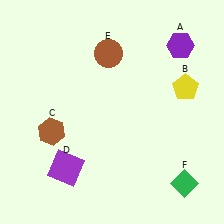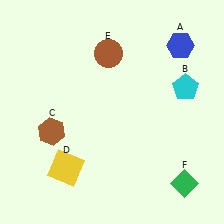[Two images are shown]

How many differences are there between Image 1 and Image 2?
There are 3 differences between the two images.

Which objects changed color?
A changed from purple to blue. B changed from yellow to cyan. D changed from purple to yellow.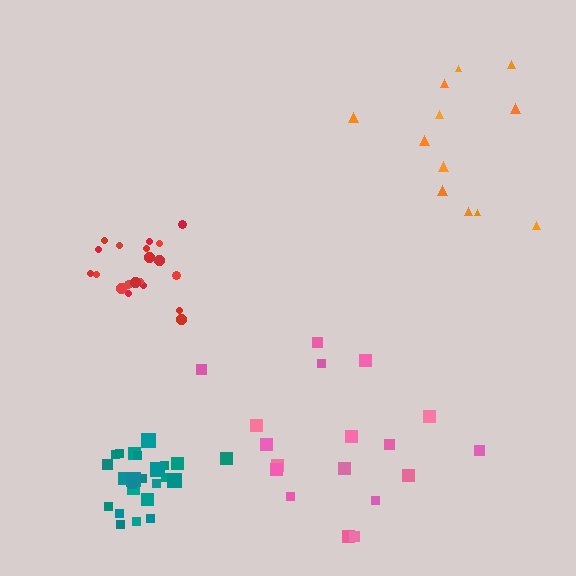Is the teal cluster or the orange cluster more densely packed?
Teal.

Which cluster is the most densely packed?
Red.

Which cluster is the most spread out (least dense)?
Orange.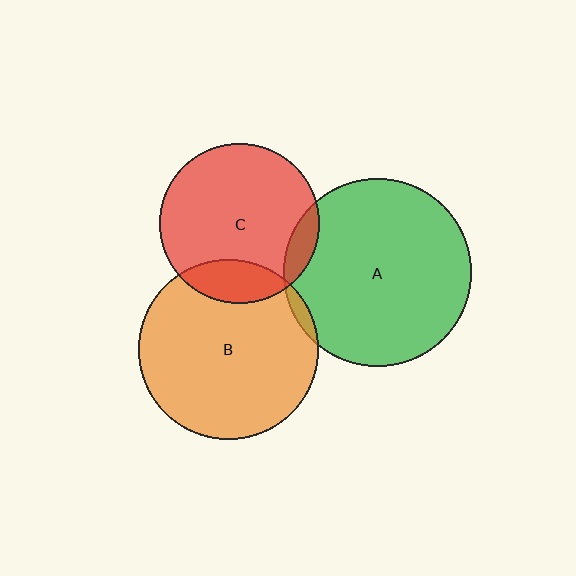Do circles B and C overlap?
Yes.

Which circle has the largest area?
Circle A (green).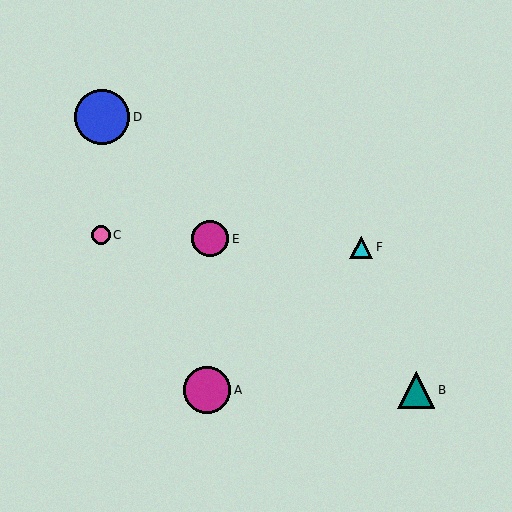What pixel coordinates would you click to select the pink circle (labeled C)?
Click at (101, 235) to select the pink circle C.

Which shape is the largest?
The blue circle (labeled D) is the largest.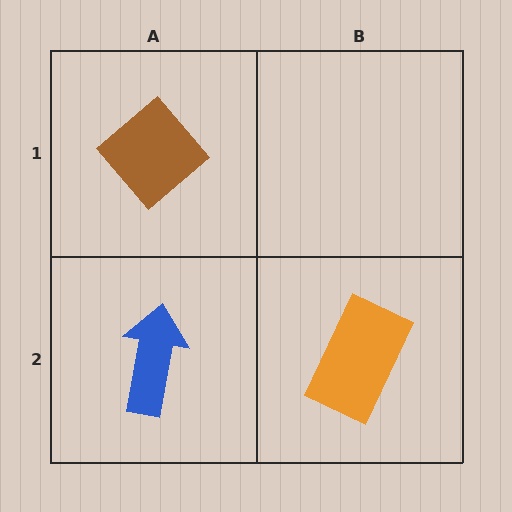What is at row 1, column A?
A brown diamond.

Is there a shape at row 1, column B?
No, that cell is empty.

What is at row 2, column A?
A blue arrow.